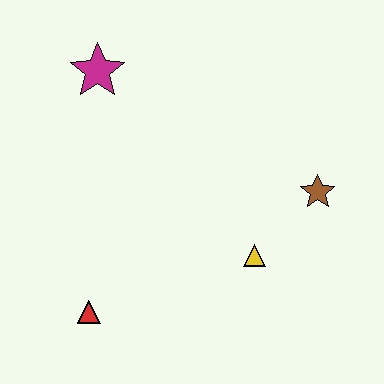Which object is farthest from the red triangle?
The brown star is farthest from the red triangle.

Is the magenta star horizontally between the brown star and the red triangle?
Yes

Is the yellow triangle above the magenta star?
No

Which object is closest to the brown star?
The yellow triangle is closest to the brown star.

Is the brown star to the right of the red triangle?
Yes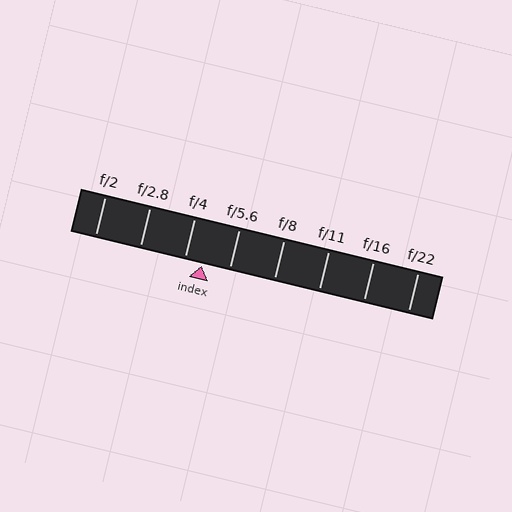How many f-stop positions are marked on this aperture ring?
There are 8 f-stop positions marked.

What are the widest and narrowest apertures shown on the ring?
The widest aperture shown is f/2 and the narrowest is f/22.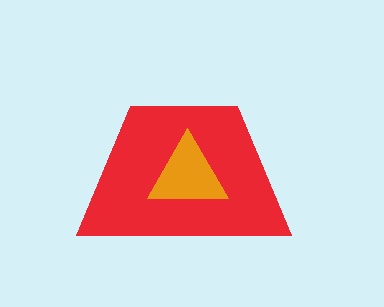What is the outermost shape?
The red trapezoid.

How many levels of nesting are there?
2.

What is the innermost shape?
The orange triangle.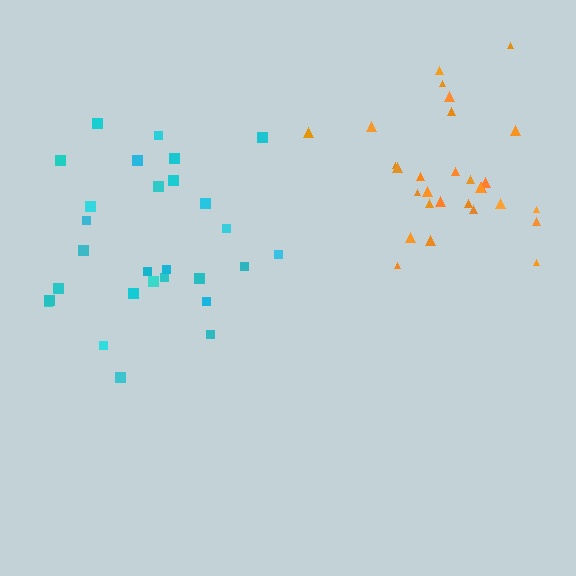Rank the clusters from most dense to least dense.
orange, cyan.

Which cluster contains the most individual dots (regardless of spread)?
Orange (29).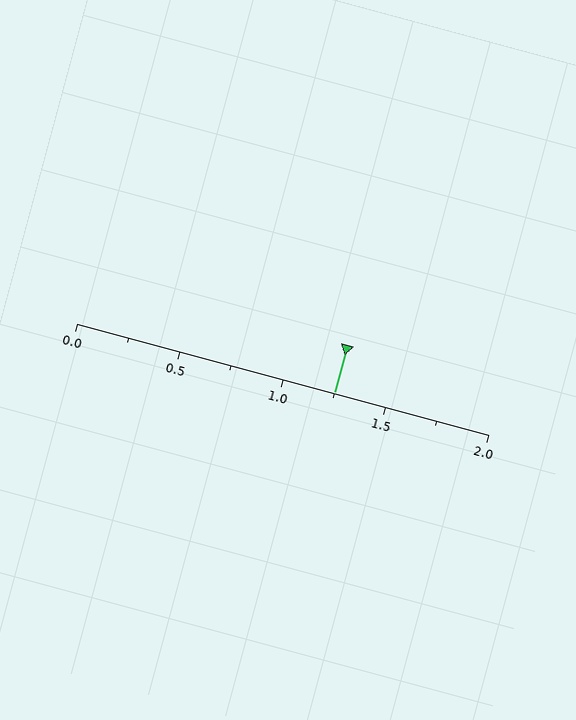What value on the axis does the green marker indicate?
The marker indicates approximately 1.25.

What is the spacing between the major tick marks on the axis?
The major ticks are spaced 0.5 apart.